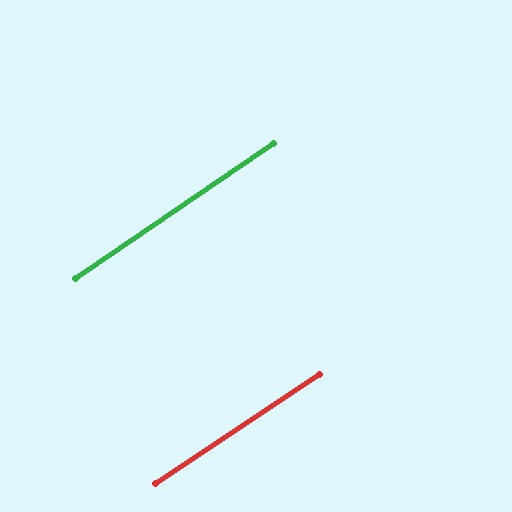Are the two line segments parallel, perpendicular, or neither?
Parallel — their directions differ by only 0.9°.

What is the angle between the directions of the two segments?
Approximately 1 degree.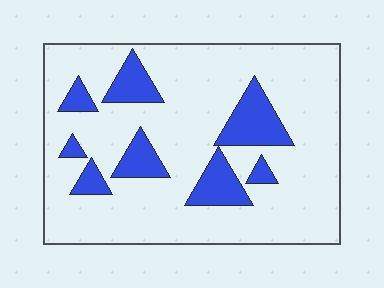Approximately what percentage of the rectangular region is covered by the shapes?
Approximately 20%.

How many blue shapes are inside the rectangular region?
8.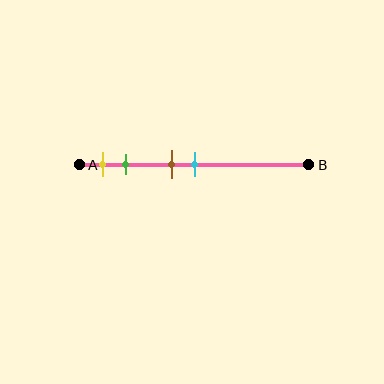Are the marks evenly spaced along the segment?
No, the marks are not evenly spaced.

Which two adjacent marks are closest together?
The brown and cyan marks are the closest adjacent pair.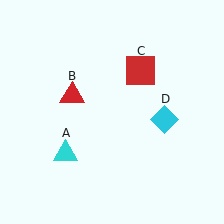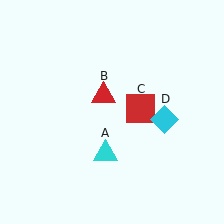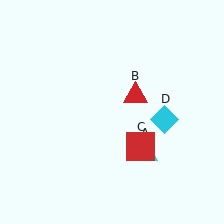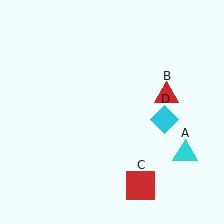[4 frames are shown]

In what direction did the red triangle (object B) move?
The red triangle (object B) moved right.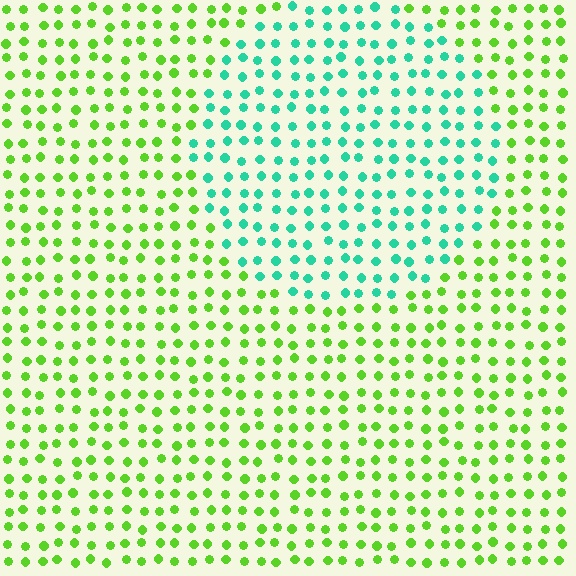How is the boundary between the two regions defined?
The boundary is defined purely by a slight shift in hue (about 59 degrees). Spacing, size, and orientation are identical on both sides.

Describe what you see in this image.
The image is filled with small lime elements in a uniform arrangement. A circle-shaped region is visible where the elements are tinted to a slightly different hue, forming a subtle color boundary.